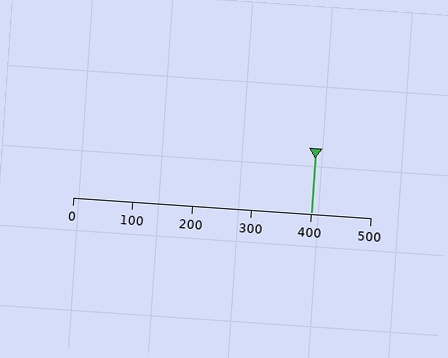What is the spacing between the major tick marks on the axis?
The major ticks are spaced 100 apart.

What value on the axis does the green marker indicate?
The marker indicates approximately 400.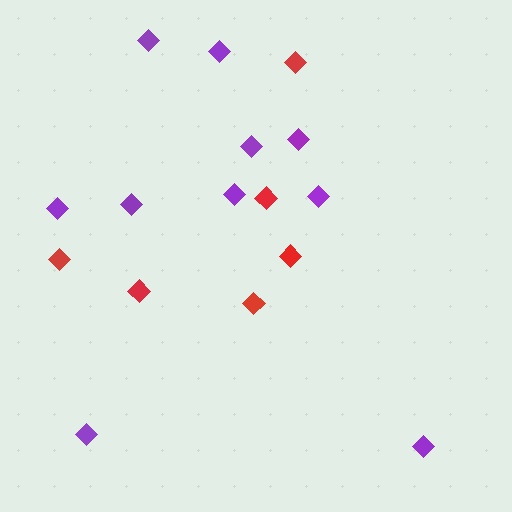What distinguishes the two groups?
There are 2 groups: one group of red diamonds (6) and one group of purple diamonds (10).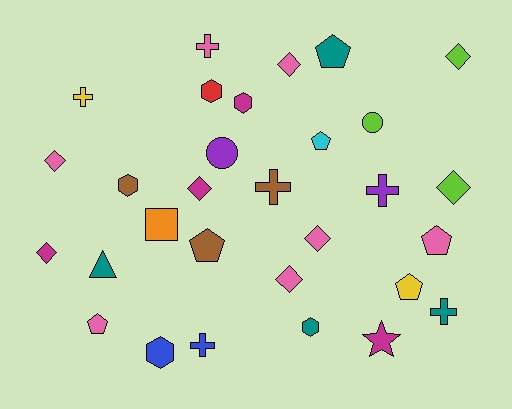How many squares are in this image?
There is 1 square.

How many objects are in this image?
There are 30 objects.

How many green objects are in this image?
There are no green objects.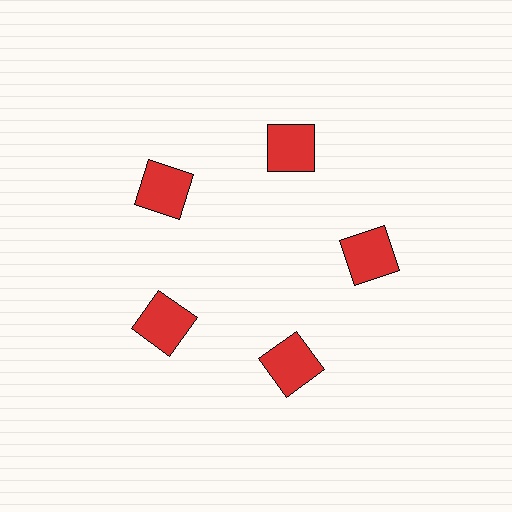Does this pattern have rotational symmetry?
Yes, this pattern has 5-fold rotational symmetry. It looks the same after rotating 72 degrees around the center.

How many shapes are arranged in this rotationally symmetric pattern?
There are 5 shapes, arranged in 5 groups of 1.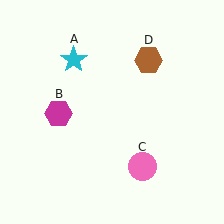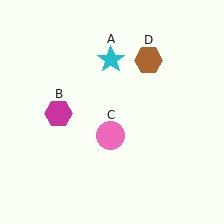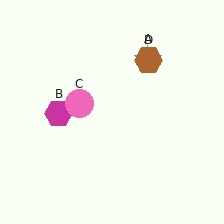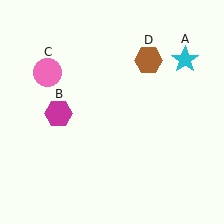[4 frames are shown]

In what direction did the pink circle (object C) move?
The pink circle (object C) moved up and to the left.